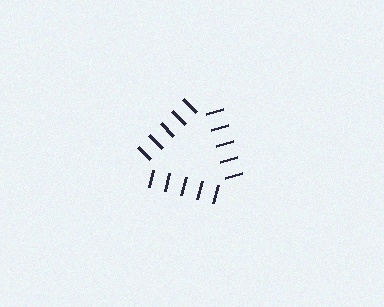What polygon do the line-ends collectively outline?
An illusory triangle — the line segments terminate on its edges but no continuous stroke is drawn.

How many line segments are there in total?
15 — 5 along each of the 3 edges.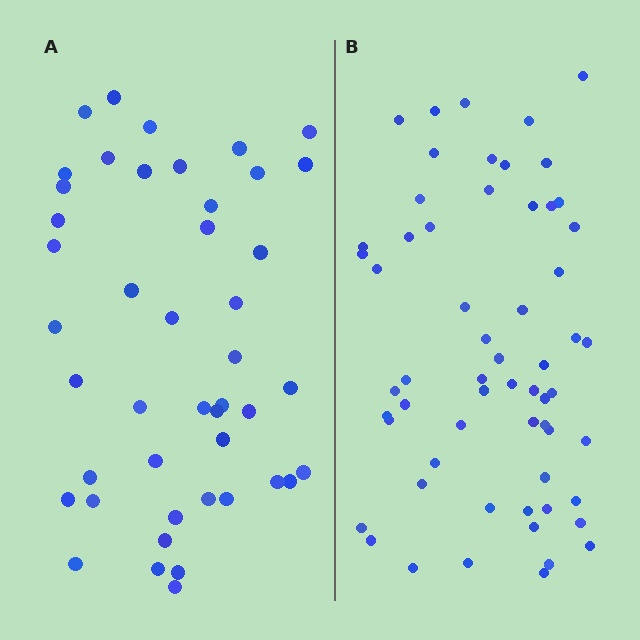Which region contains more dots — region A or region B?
Region B (the right region) has more dots.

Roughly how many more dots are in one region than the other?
Region B has approximately 15 more dots than region A.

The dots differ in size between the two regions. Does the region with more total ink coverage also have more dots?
No. Region A has more total ink coverage because its dots are larger, but region B actually contains more individual dots. Total area can be misleading — the number of items is what matters here.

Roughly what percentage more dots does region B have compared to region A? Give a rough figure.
About 35% more.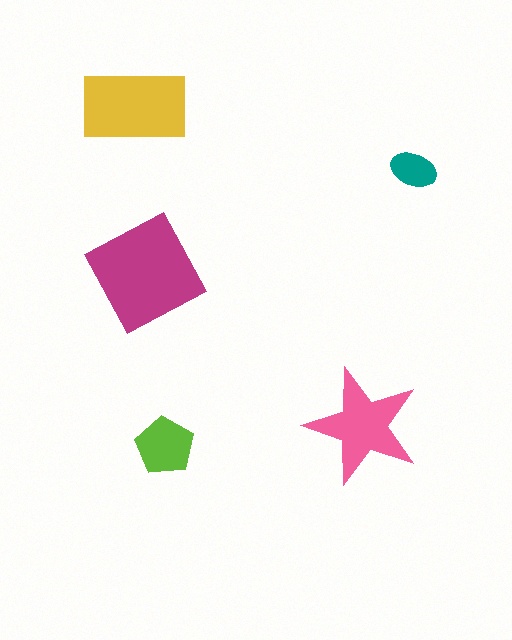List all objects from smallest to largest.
The teal ellipse, the lime pentagon, the pink star, the yellow rectangle, the magenta diamond.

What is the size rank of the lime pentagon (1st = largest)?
4th.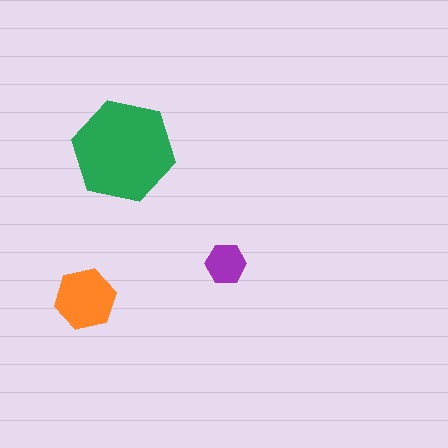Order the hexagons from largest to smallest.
the green one, the orange one, the purple one.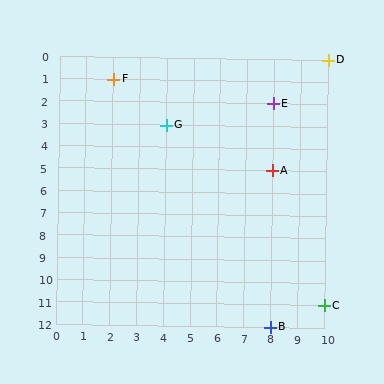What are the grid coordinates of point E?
Point E is at grid coordinates (8, 2).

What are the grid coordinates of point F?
Point F is at grid coordinates (2, 1).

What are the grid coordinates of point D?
Point D is at grid coordinates (10, 0).